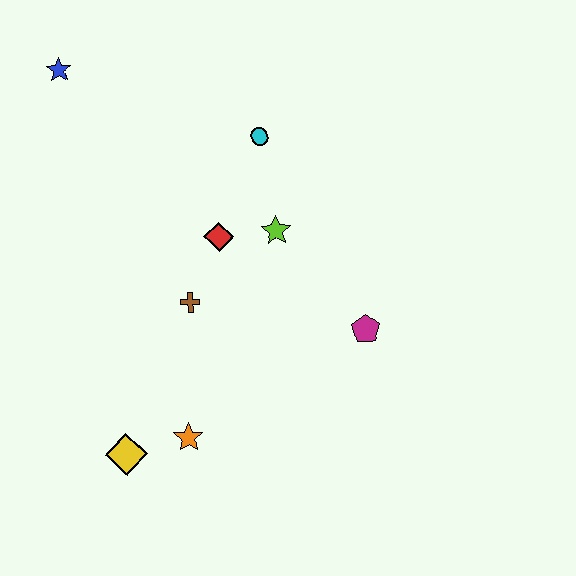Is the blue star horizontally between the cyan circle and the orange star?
No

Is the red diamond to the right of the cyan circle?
No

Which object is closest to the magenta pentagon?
The lime star is closest to the magenta pentagon.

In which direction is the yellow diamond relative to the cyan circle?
The yellow diamond is below the cyan circle.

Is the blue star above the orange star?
Yes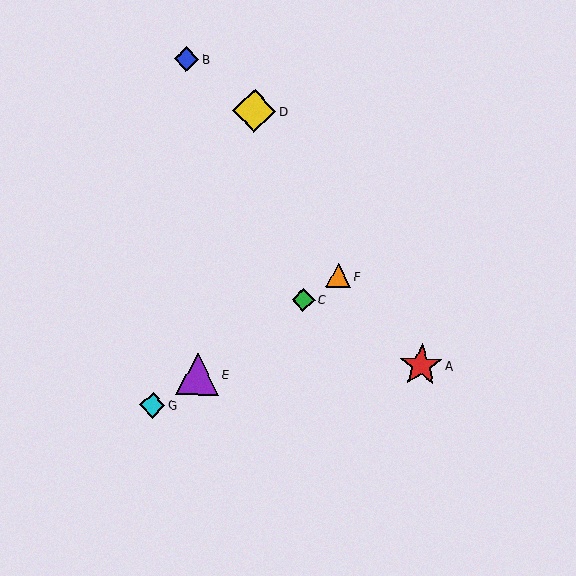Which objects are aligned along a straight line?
Objects C, E, F, G are aligned along a straight line.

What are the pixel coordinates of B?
Object B is at (186, 59).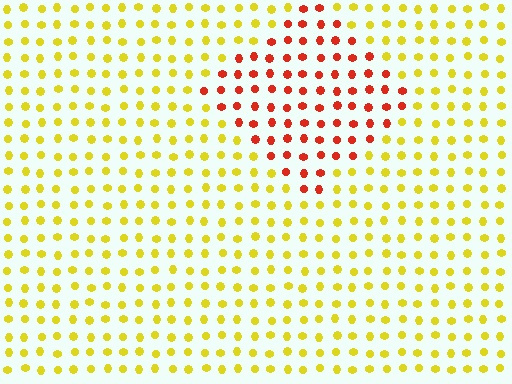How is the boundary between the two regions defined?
The boundary is defined purely by a slight shift in hue (about 54 degrees). Spacing, size, and orientation are identical on both sides.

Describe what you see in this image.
The image is filled with small yellow elements in a uniform arrangement. A diamond-shaped region is visible where the elements are tinted to a slightly different hue, forming a subtle color boundary.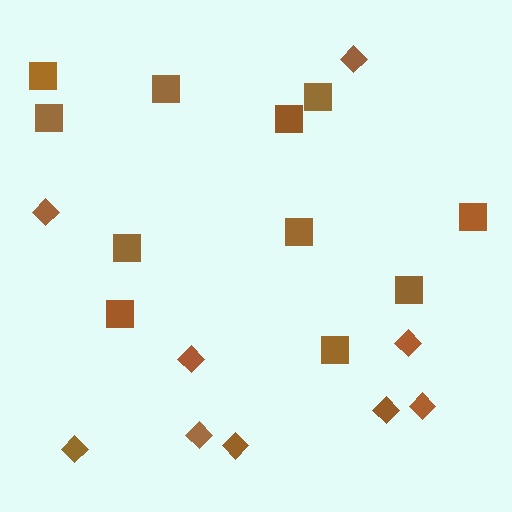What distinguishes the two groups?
There are 2 groups: one group of diamonds (9) and one group of squares (11).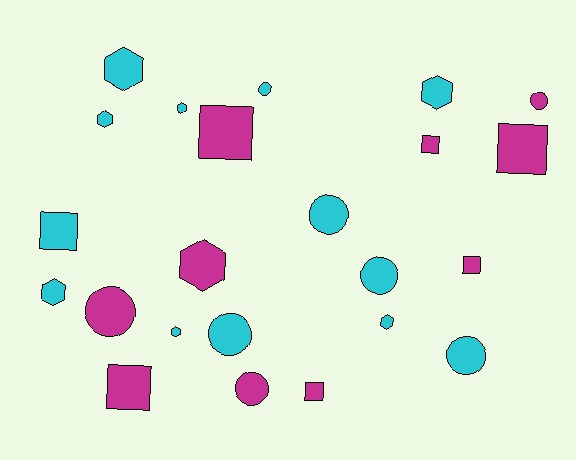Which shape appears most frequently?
Circle, with 8 objects.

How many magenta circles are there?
There are 3 magenta circles.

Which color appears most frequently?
Cyan, with 13 objects.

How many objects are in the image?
There are 23 objects.